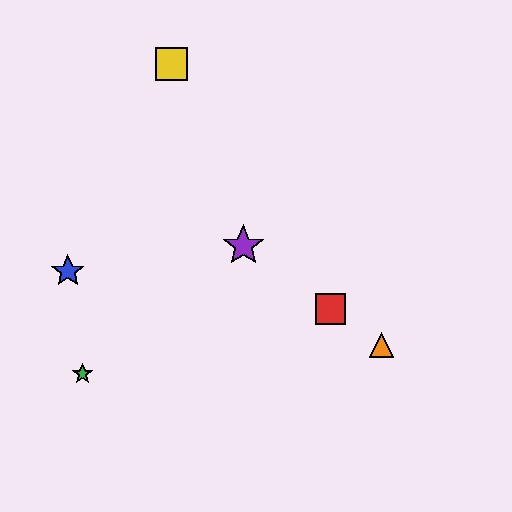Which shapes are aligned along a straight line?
The red square, the purple star, the orange triangle are aligned along a straight line.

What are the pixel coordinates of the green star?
The green star is at (82, 374).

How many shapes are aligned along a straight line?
3 shapes (the red square, the purple star, the orange triangle) are aligned along a straight line.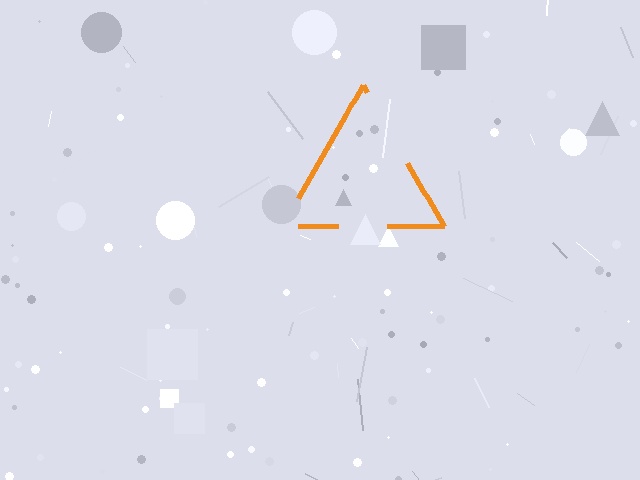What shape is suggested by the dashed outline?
The dashed outline suggests a triangle.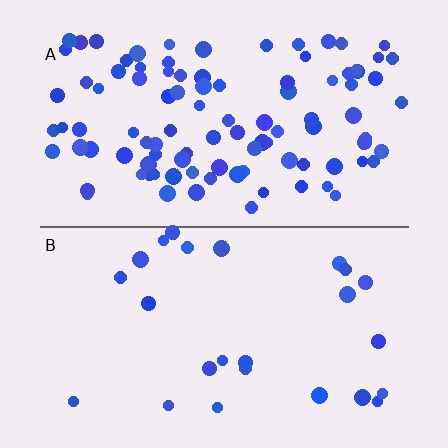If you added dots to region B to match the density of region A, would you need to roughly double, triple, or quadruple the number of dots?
Approximately quadruple.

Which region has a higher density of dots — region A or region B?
A (the top).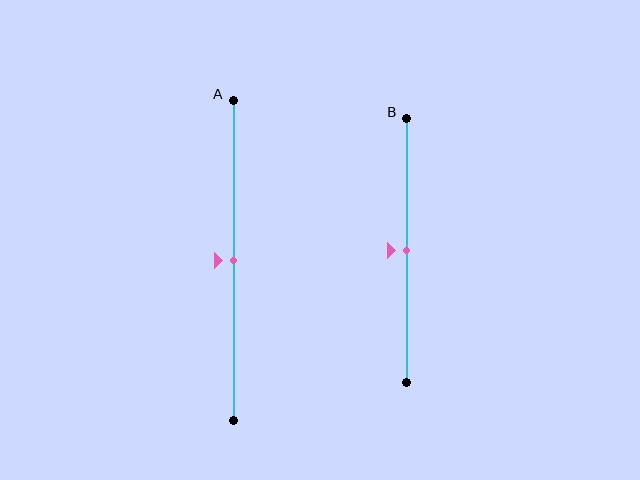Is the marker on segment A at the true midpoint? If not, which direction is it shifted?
Yes, the marker on segment A is at the true midpoint.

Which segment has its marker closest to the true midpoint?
Segment A has its marker closest to the true midpoint.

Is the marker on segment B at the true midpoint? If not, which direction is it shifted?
Yes, the marker on segment B is at the true midpoint.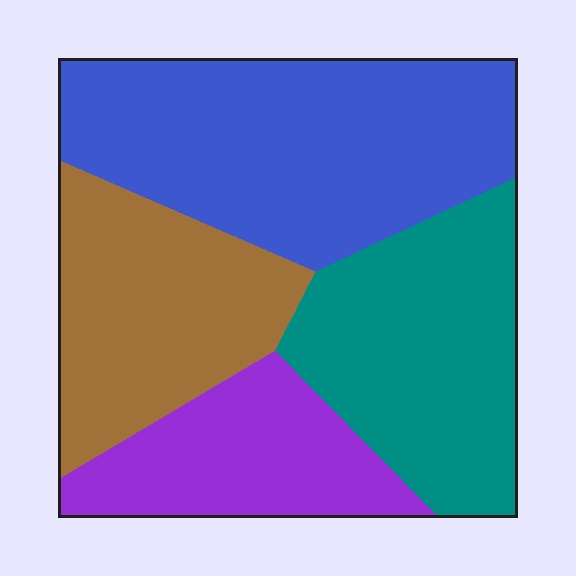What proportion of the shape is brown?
Brown takes up about one fifth (1/5) of the shape.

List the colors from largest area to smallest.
From largest to smallest: blue, teal, brown, purple.